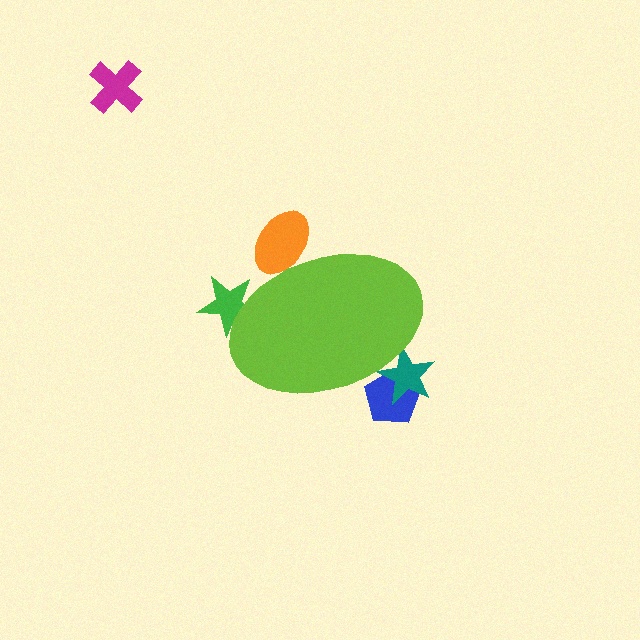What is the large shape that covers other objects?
A lime ellipse.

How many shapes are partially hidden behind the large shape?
4 shapes are partially hidden.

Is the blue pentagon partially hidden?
Yes, the blue pentagon is partially hidden behind the lime ellipse.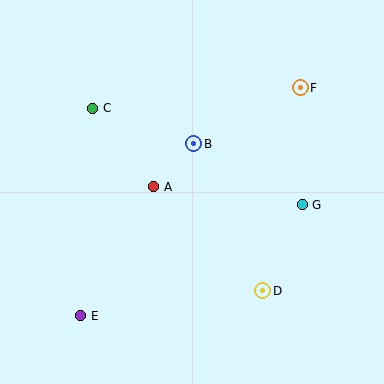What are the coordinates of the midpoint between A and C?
The midpoint between A and C is at (123, 147).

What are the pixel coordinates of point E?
Point E is at (81, 316).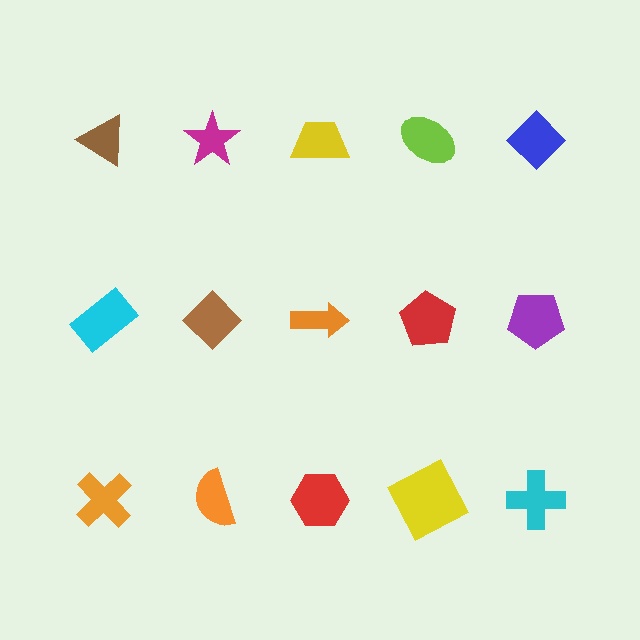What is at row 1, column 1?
A brown triangle.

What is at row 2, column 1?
A cyan rectangle.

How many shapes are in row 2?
5 shapes.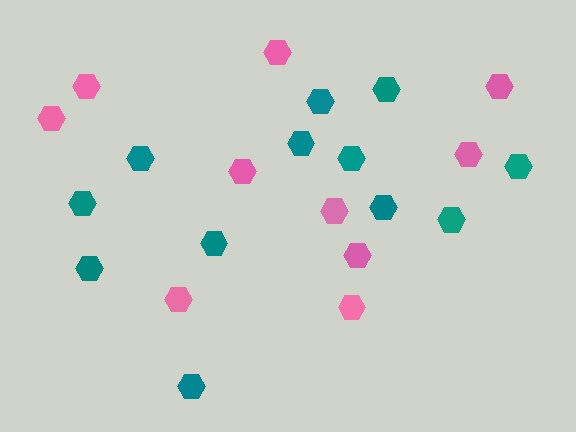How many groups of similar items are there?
There are 2 groups: one group of teal hexagons (12) and one group of pink hexagons (10).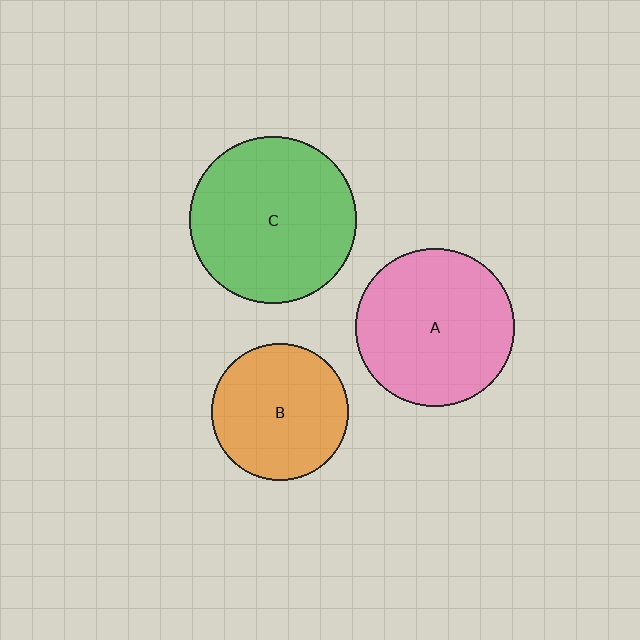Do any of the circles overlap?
No, none of the circles overlap.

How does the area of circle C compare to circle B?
Approximately 1.5 times.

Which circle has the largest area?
Circle C (green).